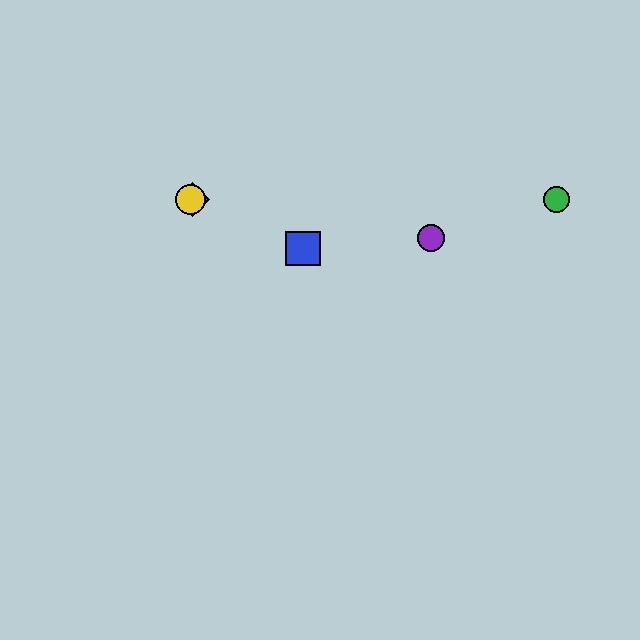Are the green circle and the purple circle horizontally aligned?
No, the green circle is at y≈200 and the purple circle is at y≈238.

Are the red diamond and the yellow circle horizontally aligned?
Yes, both are at y≈200.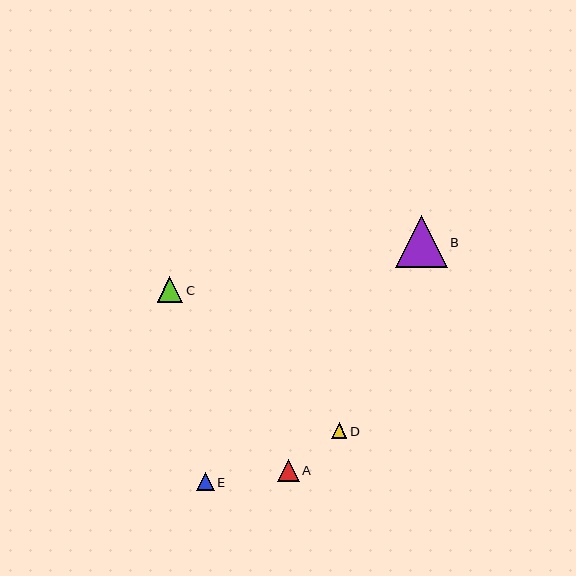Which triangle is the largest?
Triangle B is the largest with a size of approximately 52 pixels.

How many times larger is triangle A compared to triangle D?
Triangle A is approximately 1.4 times the size of triangle D.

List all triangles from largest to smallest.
From largest to smallest: B, C, A, E, D.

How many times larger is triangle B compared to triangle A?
Triangle B is approximately 2.4 times the size of triangle A.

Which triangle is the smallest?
Triangle D is the smallest with a size of approximately 16 pixels.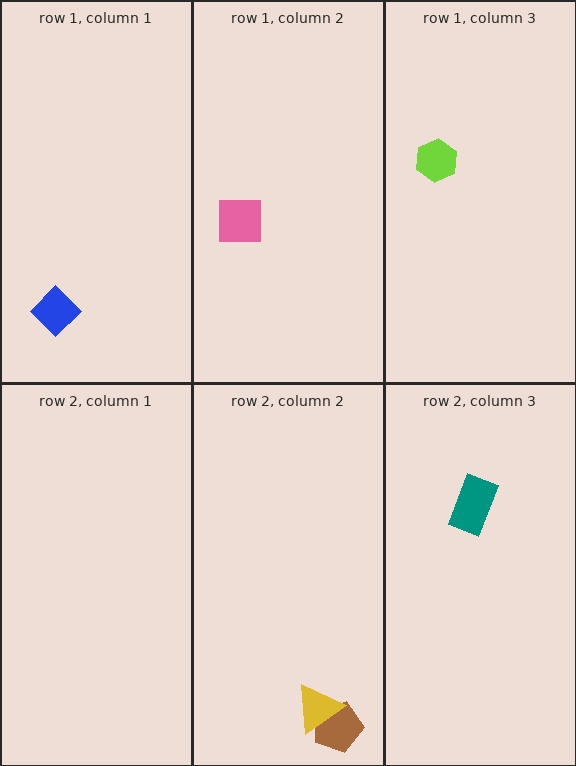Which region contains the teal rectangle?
The row 2, column 3 region.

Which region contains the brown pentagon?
The row 2, column 2 region.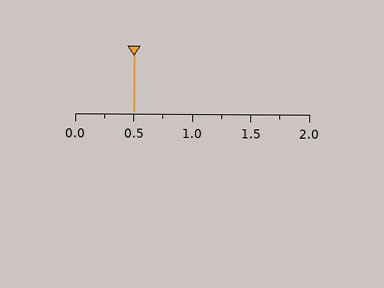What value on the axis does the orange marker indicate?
The marker indicates approximately 0.5.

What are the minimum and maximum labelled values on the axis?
The axis runs from 0.0 to 2.0.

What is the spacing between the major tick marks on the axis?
The major ticks are spaced 0.5 apart.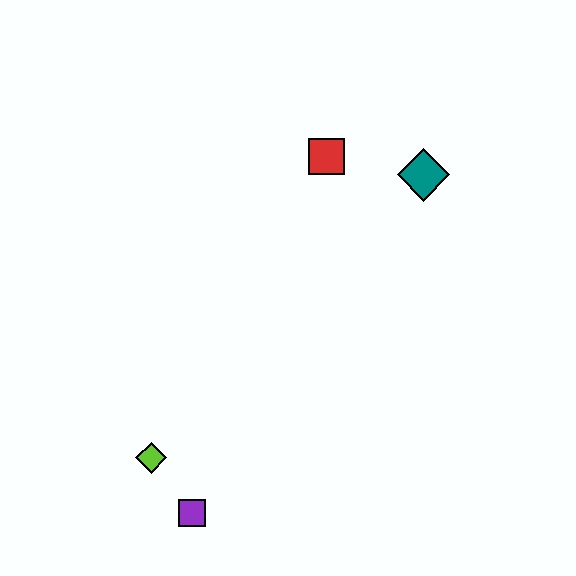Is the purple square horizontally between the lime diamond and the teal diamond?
Yes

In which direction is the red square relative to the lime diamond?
The red square is above the lime diamond.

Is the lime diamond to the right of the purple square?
No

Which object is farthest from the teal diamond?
The purple square is farthest from the teal diamond.